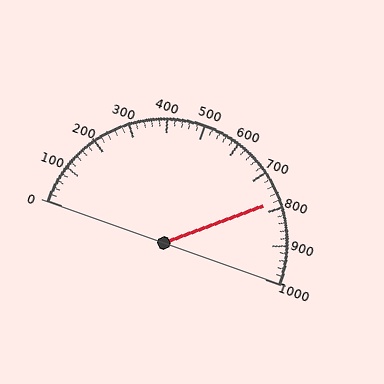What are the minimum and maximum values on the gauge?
The gauge ranges from 0 to 1000.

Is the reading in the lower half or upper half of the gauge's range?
The reading is in the upper half of the range (0 to 1000).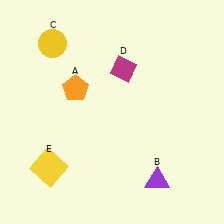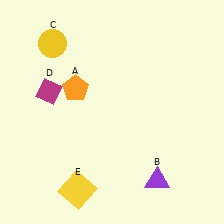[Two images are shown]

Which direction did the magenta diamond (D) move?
The magenta diamond (D) moved left.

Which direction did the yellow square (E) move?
The yellow square (E) moved right.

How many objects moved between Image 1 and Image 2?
2 objects moved between the two images.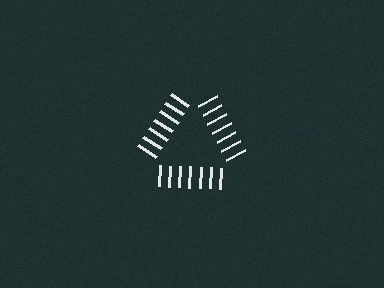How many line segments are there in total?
21 — 7 along each of the 3 edges.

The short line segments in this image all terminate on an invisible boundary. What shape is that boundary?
An illusory triangle — the line segments terminate on its edges but no continuous stroke is drawn.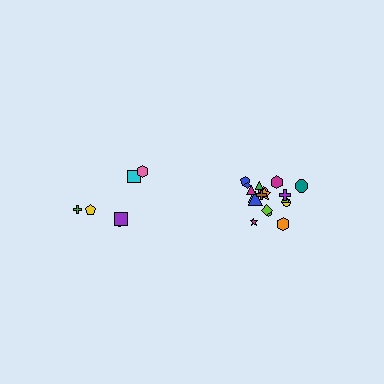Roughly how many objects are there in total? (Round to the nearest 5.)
Roughly 25 objects in total.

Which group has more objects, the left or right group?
The right group.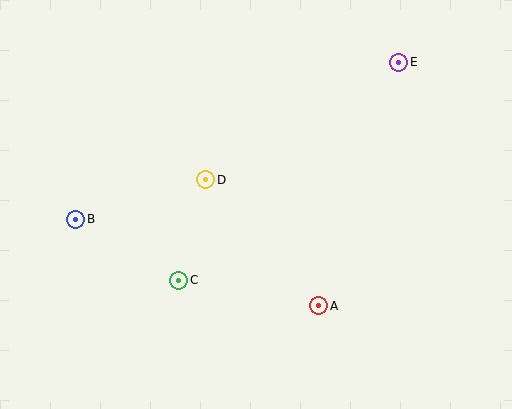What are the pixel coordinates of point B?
Point B is at (76, 219).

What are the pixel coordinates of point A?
Point A is at (319, 306).